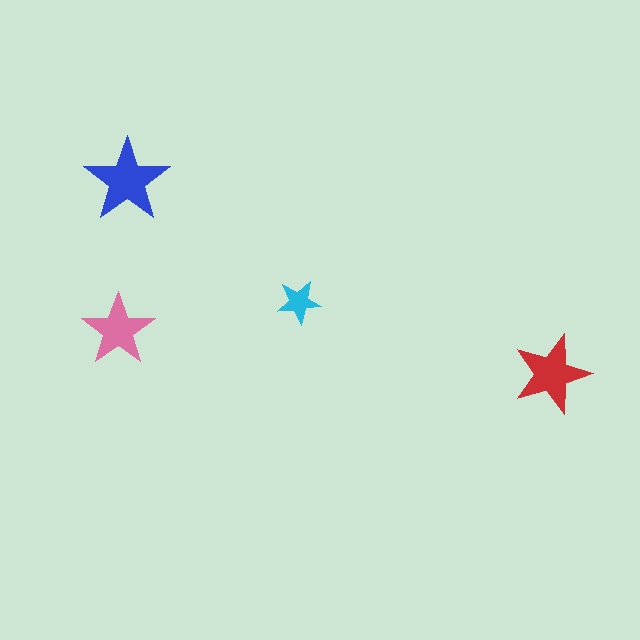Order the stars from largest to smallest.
the blue one, the red one, the pink one, the cyan one.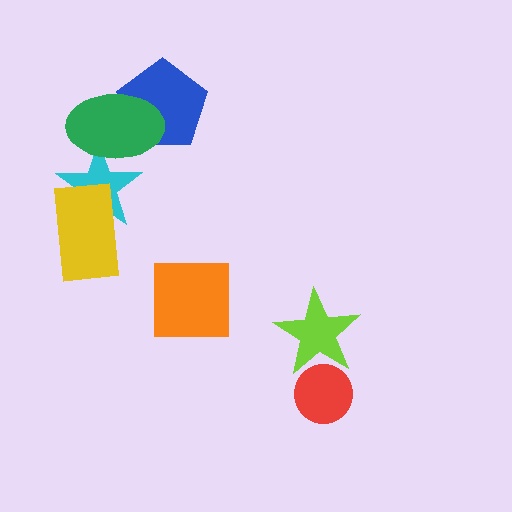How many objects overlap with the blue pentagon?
1 object overlaps with the blue pentagon.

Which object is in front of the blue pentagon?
The green ellipse is in front of the blue pentagon.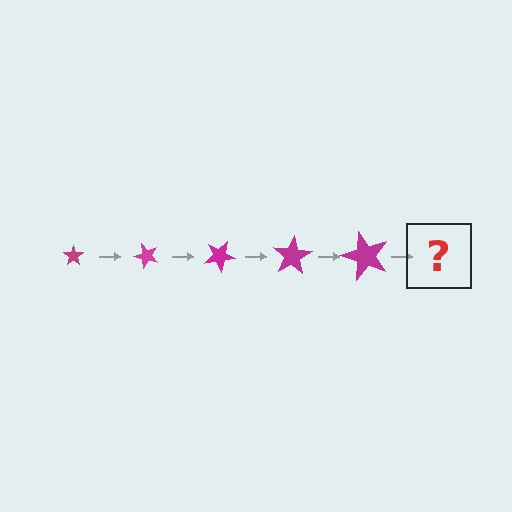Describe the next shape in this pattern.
It should be a star, larger than the previous one and rotated 250 degrees from the start.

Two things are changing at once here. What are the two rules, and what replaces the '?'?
The two rules are that the star grows larger each step and it rotates 50 degrees each step. The '?' should be a star, larger than the previous one and rotated 250 degrees from the start.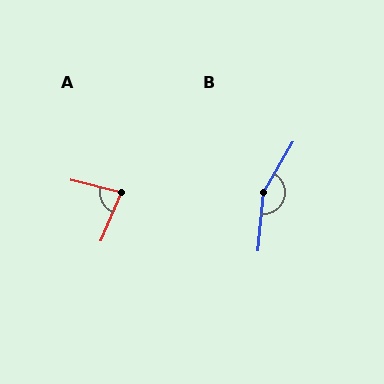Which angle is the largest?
B, at approximately 155 degrees.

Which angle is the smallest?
A, at approximately 81 degrees.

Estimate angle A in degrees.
Approximately 81 degrees.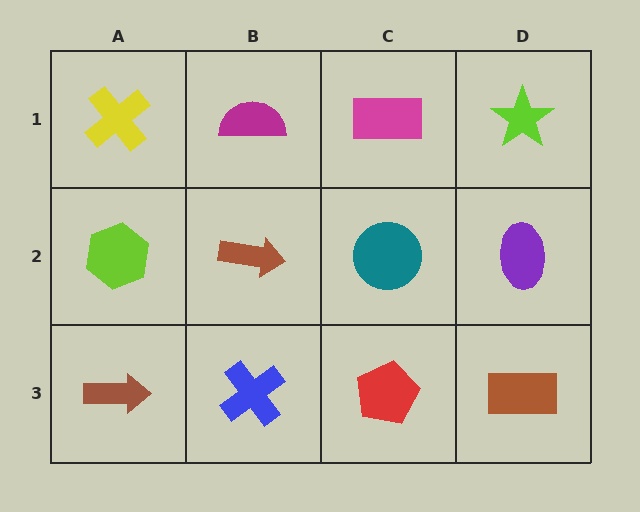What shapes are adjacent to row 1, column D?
A purple ellipse (row 2, column D), a magenta rectangle (row 1, column C).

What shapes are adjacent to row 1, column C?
A teal circle (row 2, column C), a magenta semicircle (row 1, column B), a lime star (row 1, column D).